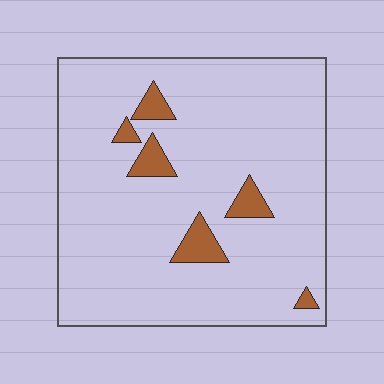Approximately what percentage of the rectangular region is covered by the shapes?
Approximately 10%.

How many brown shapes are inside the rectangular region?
6.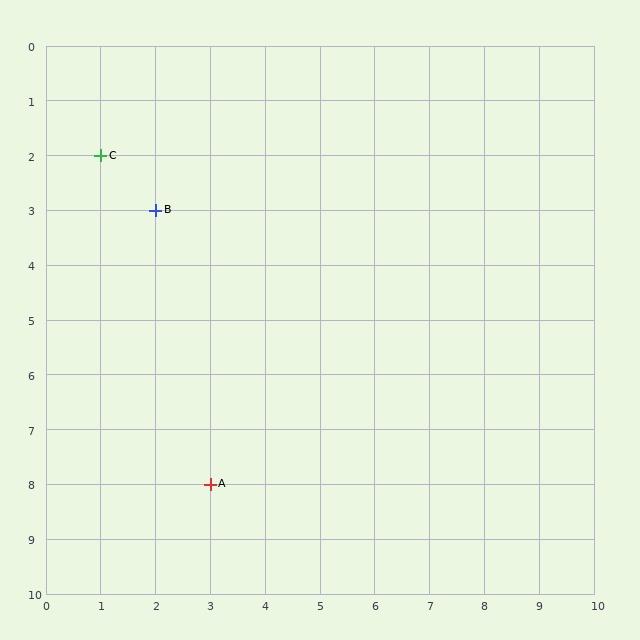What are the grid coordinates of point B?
Point B is at grid coordinates (2, 3).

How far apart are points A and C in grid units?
Points A and C are 2 columns and 6 rows apart (about 6.3 grid units diagonally).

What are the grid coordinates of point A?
Point A is at grid coordinates (3, 8).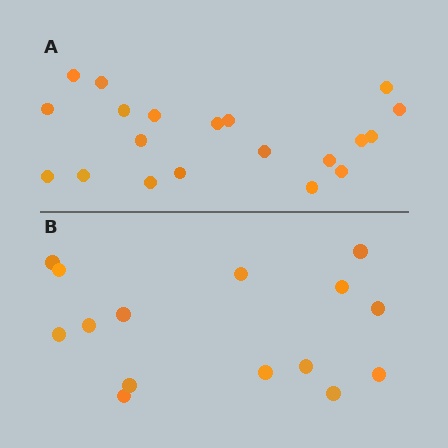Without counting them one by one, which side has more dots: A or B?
Region A (the top region) has more dots.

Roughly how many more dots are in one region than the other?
Region A has about 5 more dots than region B.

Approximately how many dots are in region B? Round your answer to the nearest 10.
About 20 dots. (The exact count is 15, which rounds to 20.)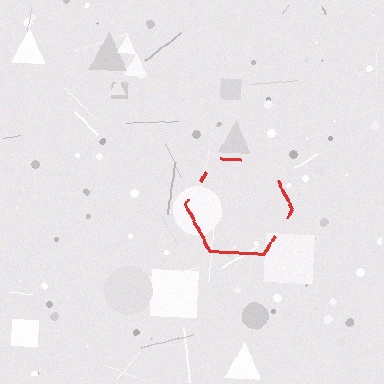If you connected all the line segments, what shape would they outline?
They would outline a hexagon.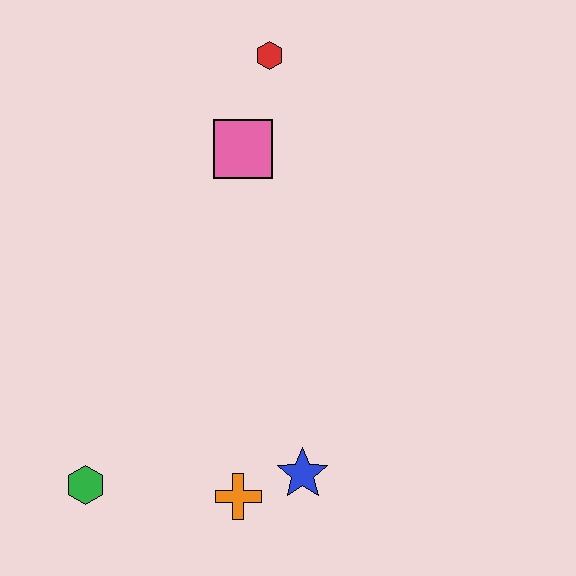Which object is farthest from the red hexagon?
The green hexagon is farthest from the red hexagon.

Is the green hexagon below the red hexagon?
Yes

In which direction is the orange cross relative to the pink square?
The orange cross is below the pink square.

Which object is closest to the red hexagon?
The pink square is closest to the red hexagon.